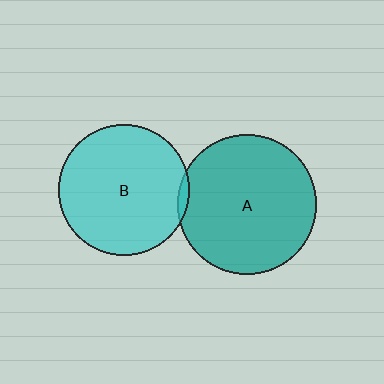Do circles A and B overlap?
Yes.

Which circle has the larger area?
Circle A (teal).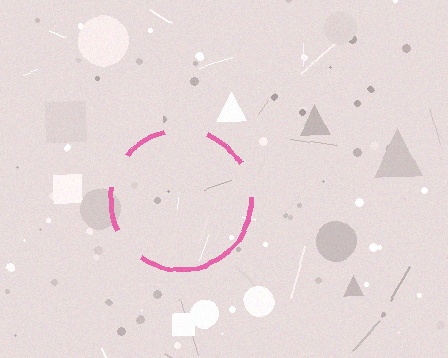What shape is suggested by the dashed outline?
The dashed outline suggests a circle.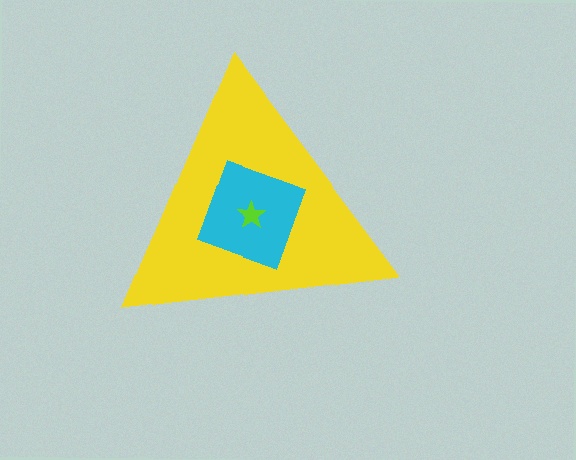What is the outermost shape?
The yellow triangle.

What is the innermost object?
The lime star.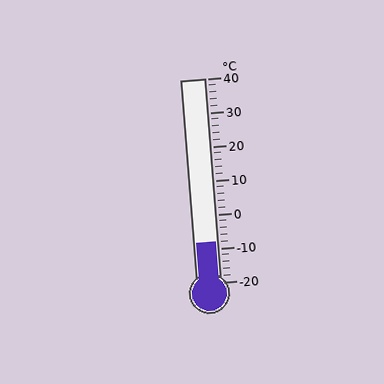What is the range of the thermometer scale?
The thermometer scale ranges from -20°C to 40°C.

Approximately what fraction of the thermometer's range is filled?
The thermometer is filled to approximately 20% of its range.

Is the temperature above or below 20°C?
The temperature is below 20°C.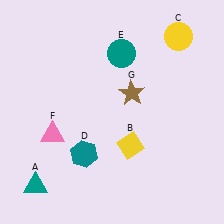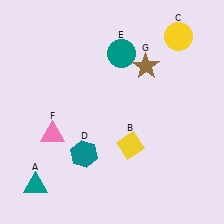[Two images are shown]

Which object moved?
The brown star (G) moved up.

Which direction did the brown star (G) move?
The brown star (G) moved up.